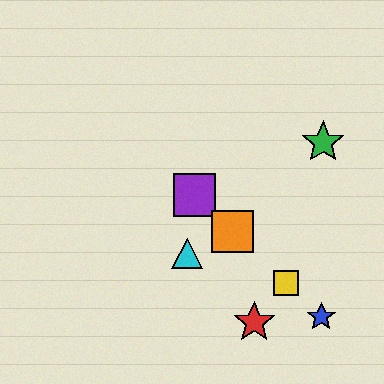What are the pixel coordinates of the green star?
The green star is at (323, 142).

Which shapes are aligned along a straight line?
The blue star, the yellow square, the purple square, the orange square are aligned along a straight line.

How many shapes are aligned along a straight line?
4 shapes (the blue star, the yellow square, the purple square, the orange square) are aligned along a straight line.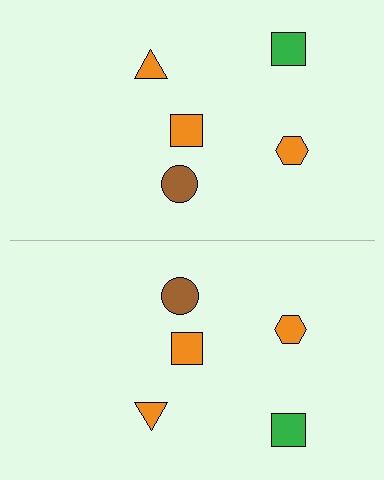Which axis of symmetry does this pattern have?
The pattern has a horizontal axis of symmetry running through the center of the image.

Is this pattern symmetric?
Yes, this pattern has bilateral (reflection) symmetry.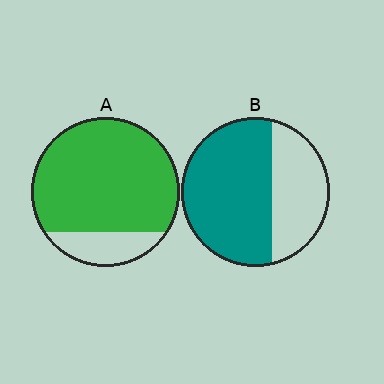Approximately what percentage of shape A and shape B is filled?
A is approximately 80% and B is approximately 65%.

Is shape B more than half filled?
Yes.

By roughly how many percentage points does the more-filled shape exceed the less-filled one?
By roughly 20 percentage points (A over B).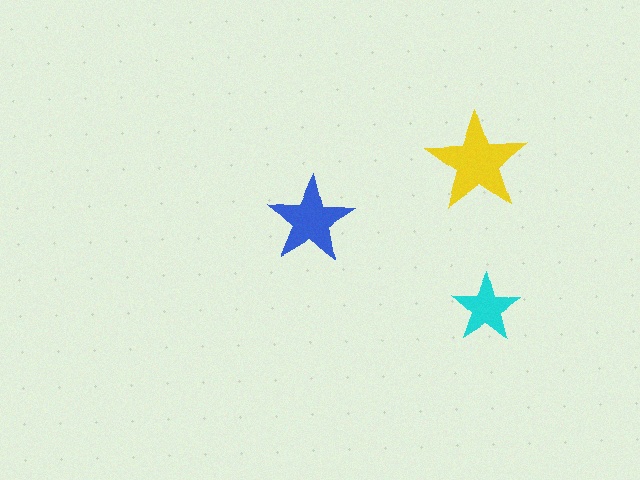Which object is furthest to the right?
The cyan star is rightmost.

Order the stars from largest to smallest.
the yellow one, the blue one, the cyan one.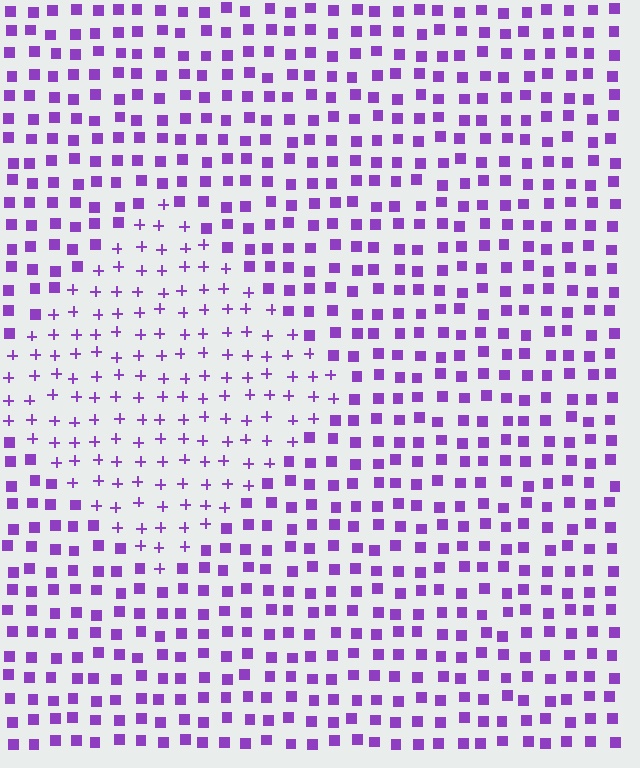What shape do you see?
I see a diamond.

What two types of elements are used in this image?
The image uses plus signs inside the diamond region and squares outside it.